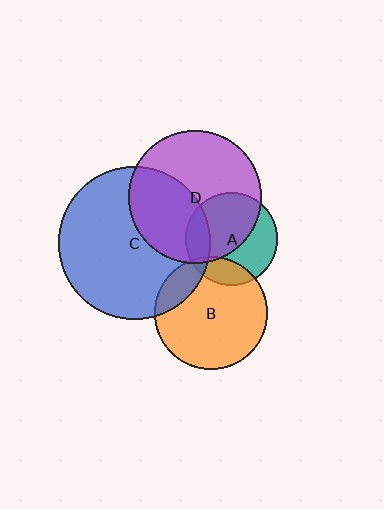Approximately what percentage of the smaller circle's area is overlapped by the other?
Approximately 15%.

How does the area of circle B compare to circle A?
Approximately 1.5 times.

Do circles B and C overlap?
Yes.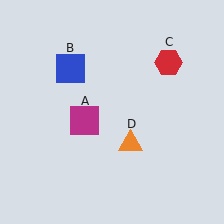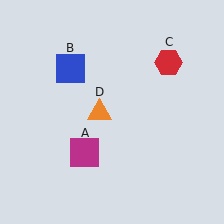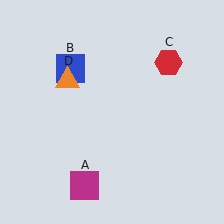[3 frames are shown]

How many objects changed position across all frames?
2 objects changed position: magenta square (object A), orange triangle (object D).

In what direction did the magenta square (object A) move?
The magenta square (object A) moved down.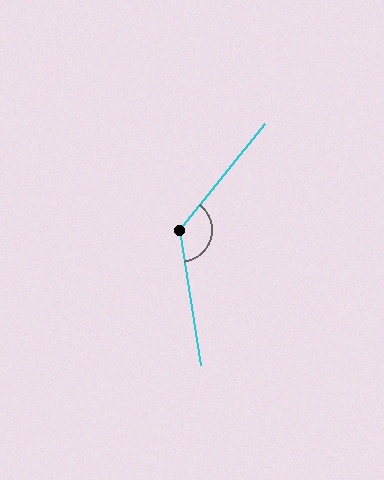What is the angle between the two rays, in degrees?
Approximately 133 degrees.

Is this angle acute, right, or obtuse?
It is obtuse.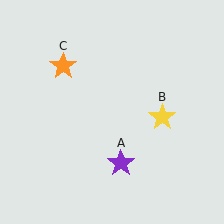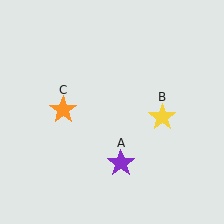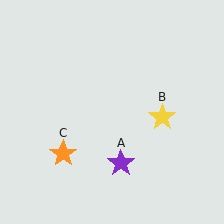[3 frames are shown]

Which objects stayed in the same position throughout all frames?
Purple star (object A) and yellow star (object B) remained stationary.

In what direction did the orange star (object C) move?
The orange star (object C) moved down.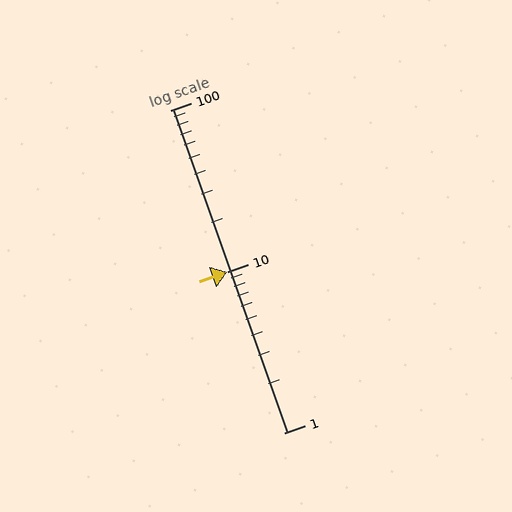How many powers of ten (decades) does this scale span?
The scale spans 2 decades, from 1 to 100.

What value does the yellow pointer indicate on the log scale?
The pointer indicates approximately 10.